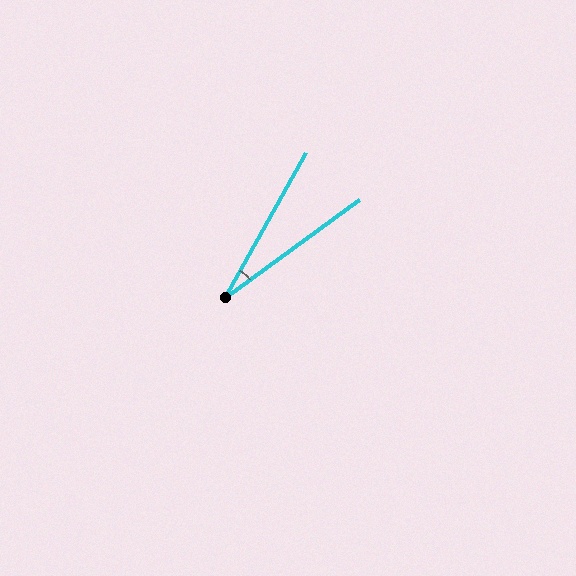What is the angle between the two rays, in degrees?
Approximately 25 degrees.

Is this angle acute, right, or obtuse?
It is acute.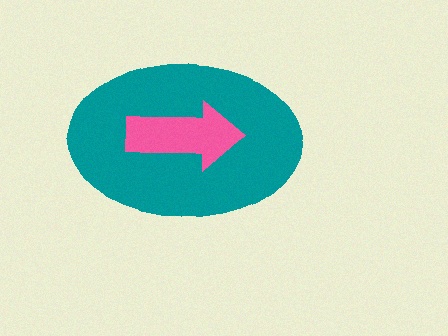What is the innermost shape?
The pink arrow.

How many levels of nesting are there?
2.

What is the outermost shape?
The teal ellipse.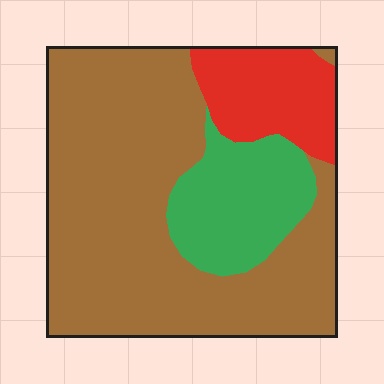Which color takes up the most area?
Brown, at roughly 65%.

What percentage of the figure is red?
Red takes up about one sixth (1/6) of the figure.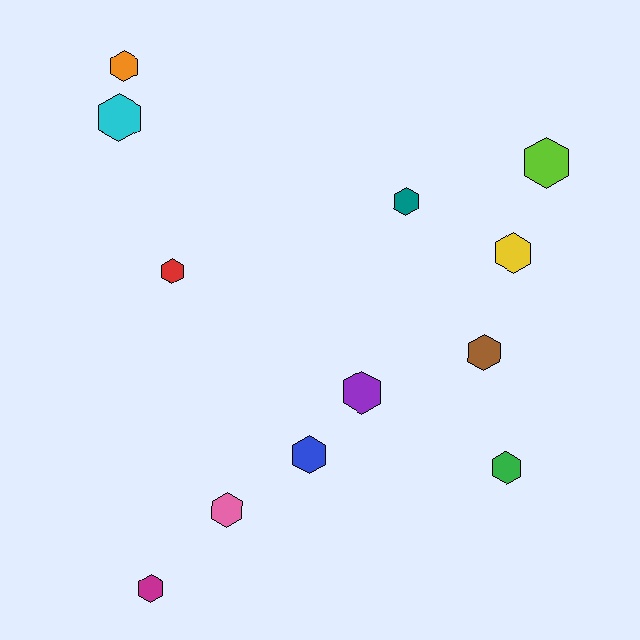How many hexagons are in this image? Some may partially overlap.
There are 12 hexagons.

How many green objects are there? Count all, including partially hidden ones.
There is 1 green object.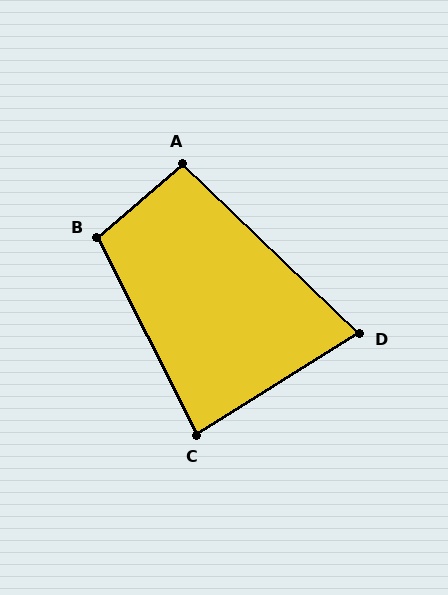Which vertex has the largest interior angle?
B, at approximately 104 degrees.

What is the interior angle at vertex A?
Approximately 95 degrees (obtuse).